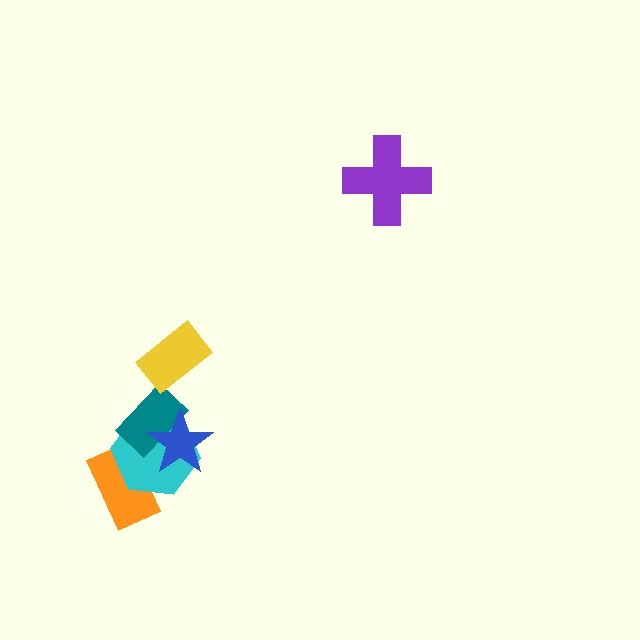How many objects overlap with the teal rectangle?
2 objects overlap with the teal rectangle.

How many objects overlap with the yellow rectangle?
0 objects overlap with the yellow rectangle.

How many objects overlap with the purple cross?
0 objects overlap with the purple cross.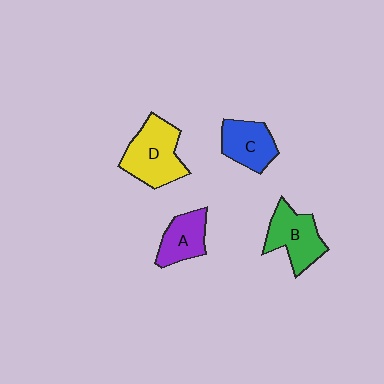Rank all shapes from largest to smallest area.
From largest to smallest: D (yellow), B (green), C (blue), A (purple).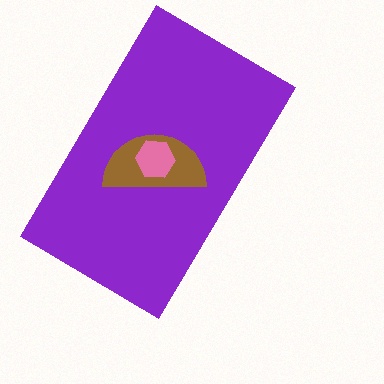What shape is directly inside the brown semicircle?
The pink hexagon.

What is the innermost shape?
The pink hexagon.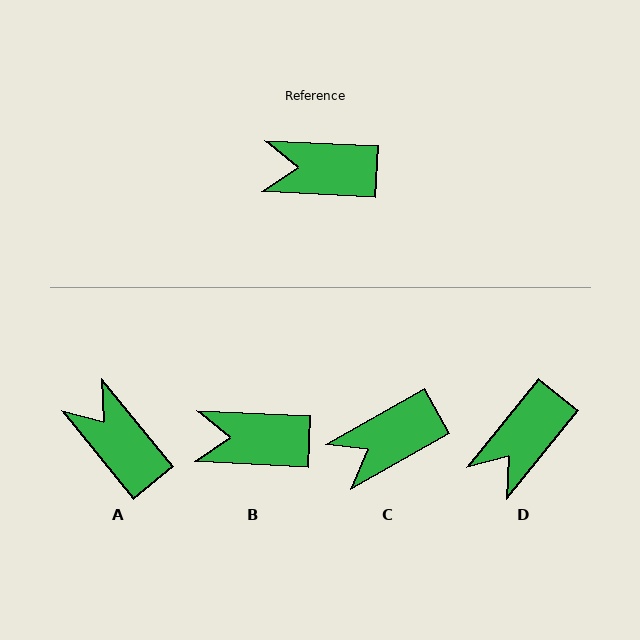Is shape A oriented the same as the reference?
No, it is off by about 48 degrees.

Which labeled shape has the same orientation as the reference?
B.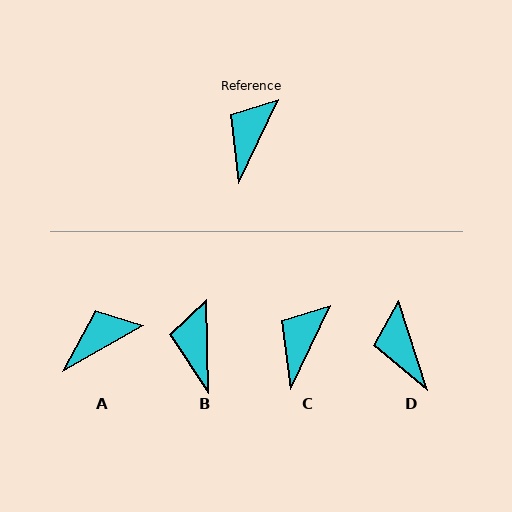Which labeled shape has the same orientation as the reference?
C.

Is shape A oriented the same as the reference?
No, it is off by about 35 degrees.